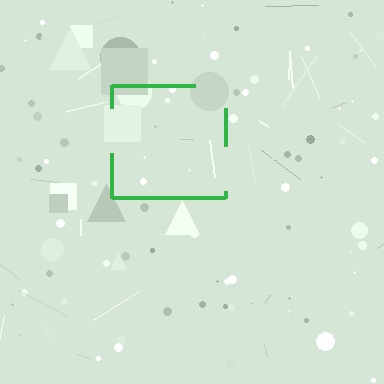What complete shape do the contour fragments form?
The contour fragments form a square.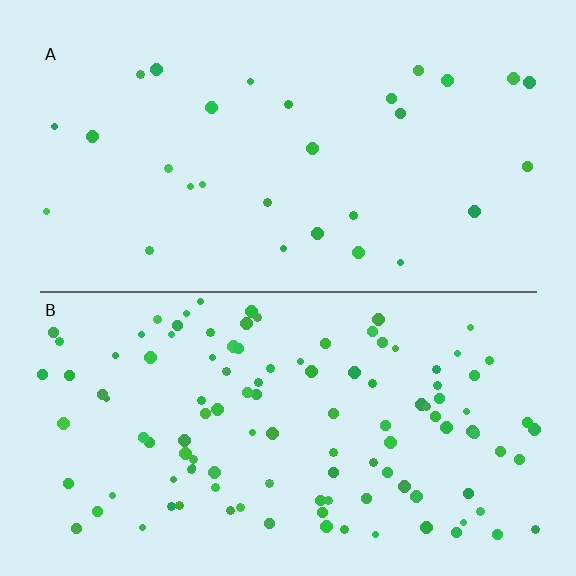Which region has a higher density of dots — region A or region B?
B (the bottom).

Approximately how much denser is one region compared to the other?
Approximately 4.0× — region B over region A.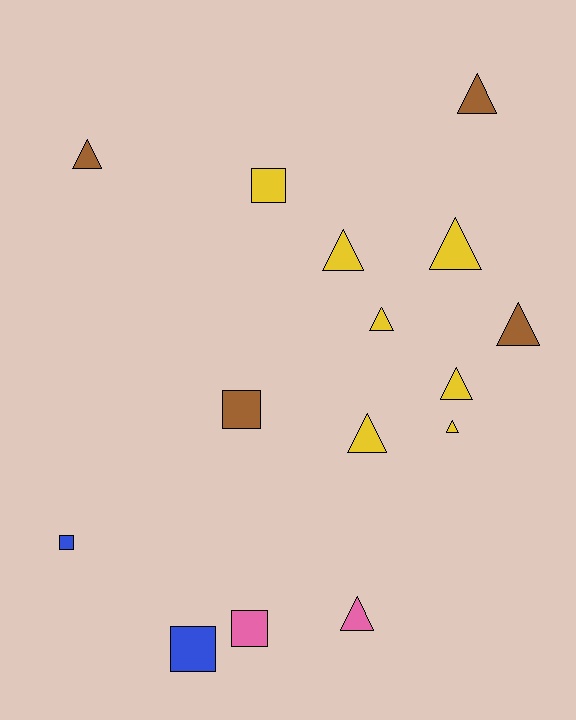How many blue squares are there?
There are 2 blue squares.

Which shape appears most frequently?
Triangle, with 10 objects.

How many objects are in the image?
There are 15 objects.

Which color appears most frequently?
Yellow, with 7 objects.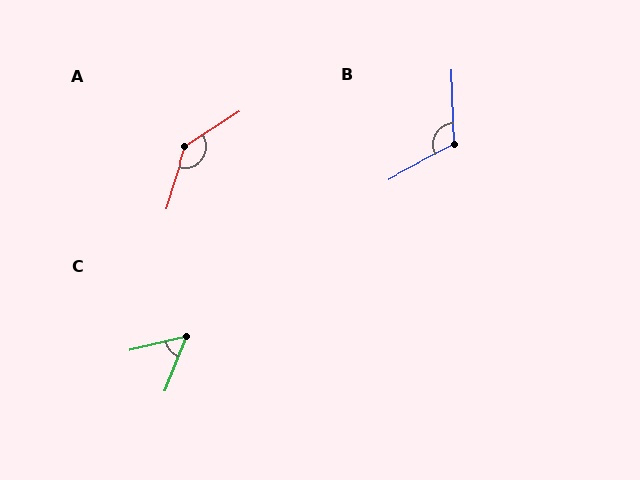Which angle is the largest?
A, at approximately 140 degrees.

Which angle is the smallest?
C, at approximately 55 degrees.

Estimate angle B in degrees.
Approximately 116 degrees.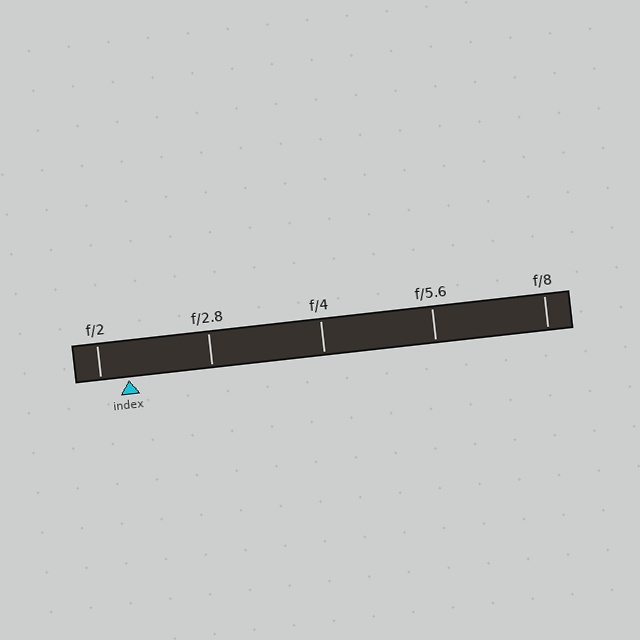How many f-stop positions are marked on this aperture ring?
There are 5 f-stop positions marked.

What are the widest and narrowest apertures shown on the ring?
The widest aperture shown is f/2 and the narrowest is f/8.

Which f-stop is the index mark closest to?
The index mark is closest to f/2.